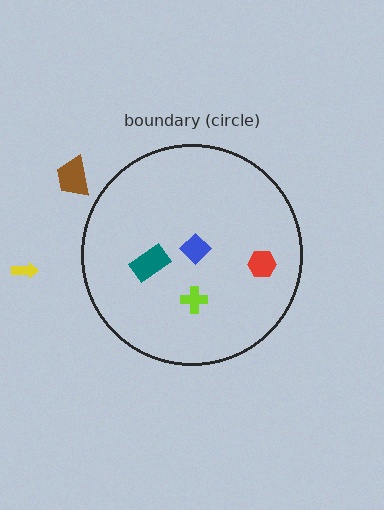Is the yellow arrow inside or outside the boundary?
Outside.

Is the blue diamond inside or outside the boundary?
Inside.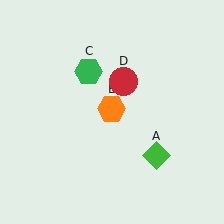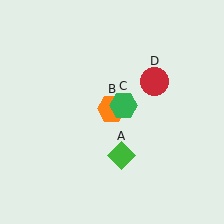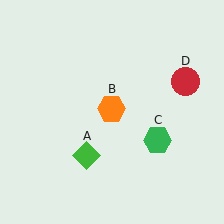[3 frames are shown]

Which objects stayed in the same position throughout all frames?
Orange hexagon (object B) remained stationary.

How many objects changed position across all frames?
3 objects changed position: green diamond (object A), green hexagon (object C), red circle (object D).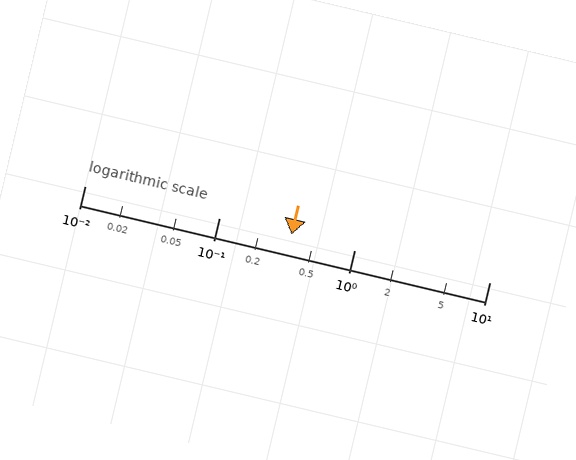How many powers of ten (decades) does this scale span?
The scale spans 3 decades, from 0.01 to 10.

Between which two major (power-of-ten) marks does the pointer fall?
The pointer is between 0.1 and 1.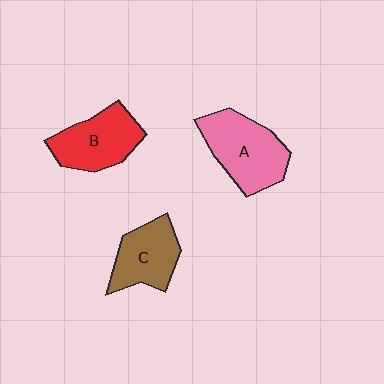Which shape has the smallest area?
Shape C (brown).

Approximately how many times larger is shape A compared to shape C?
Approximately 1.3 times.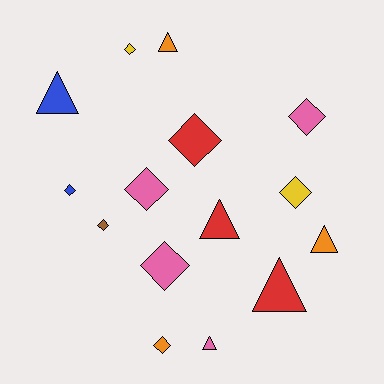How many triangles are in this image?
There are 6 triangles.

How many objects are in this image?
There are 15 objects.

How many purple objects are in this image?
There are no purple objects.